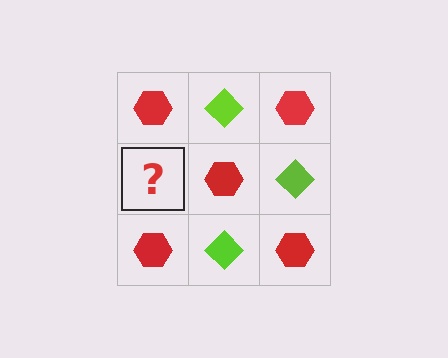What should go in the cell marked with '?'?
The missing cell should contain a lime diamond.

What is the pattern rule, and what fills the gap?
The rule is that it alternates red hexagon and lime diamond in a checkerboard pattern. The gap should be filled with a lime diamond.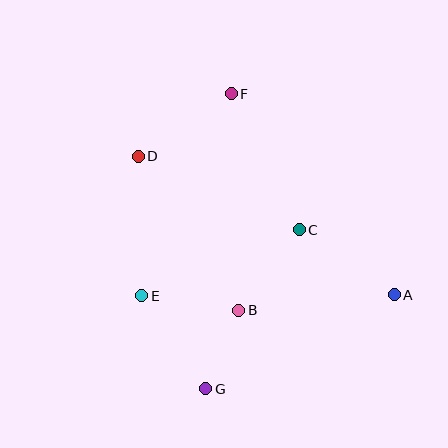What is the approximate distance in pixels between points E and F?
The distance between E and F is approximately 221 pixels.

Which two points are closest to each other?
Points B and G are closest to each other.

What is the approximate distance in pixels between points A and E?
The distance between A and E is approximately 253 pixels.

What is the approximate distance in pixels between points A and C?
The distance between A and C is approximately 115 pixels.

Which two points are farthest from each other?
Points F and G are farthest from each other.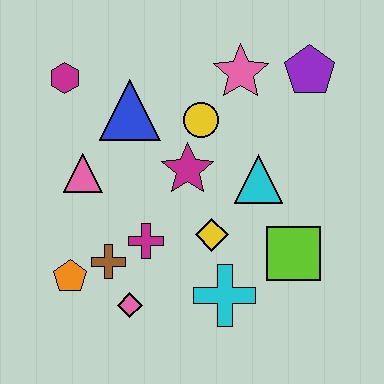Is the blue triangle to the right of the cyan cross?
No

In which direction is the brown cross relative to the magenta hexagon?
The brown cross is below the magenta hexagon.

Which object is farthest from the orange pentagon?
The purple pentagon is farthest from the orange pentagon.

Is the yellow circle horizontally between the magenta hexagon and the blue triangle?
No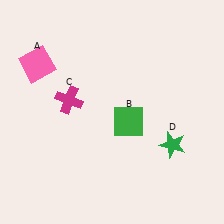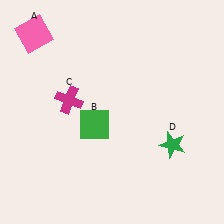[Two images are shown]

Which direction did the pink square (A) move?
The pink square (A) moved up.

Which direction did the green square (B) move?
The green square (B) moved left.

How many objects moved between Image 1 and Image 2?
2 objects moved between the two images.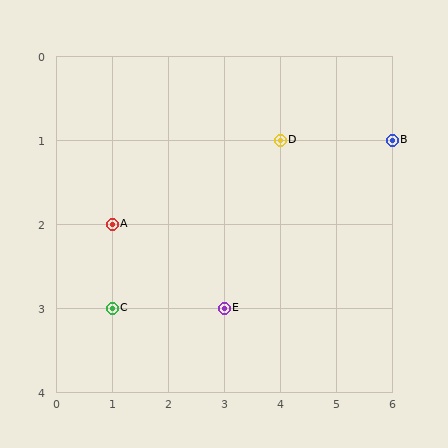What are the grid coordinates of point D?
Point D is at grid coordinates (4, 1).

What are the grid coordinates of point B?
Point B is at grid coordinates (6, 1).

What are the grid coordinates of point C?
Point C is at grid coordinates (1, 3).